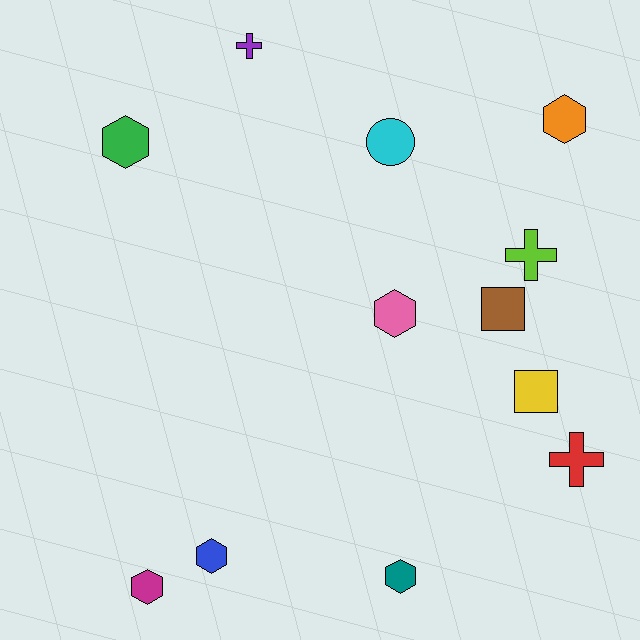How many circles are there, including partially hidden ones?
There is 1 circle.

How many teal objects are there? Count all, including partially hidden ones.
There is 1 teal object.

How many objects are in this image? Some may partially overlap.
There are 12 objects.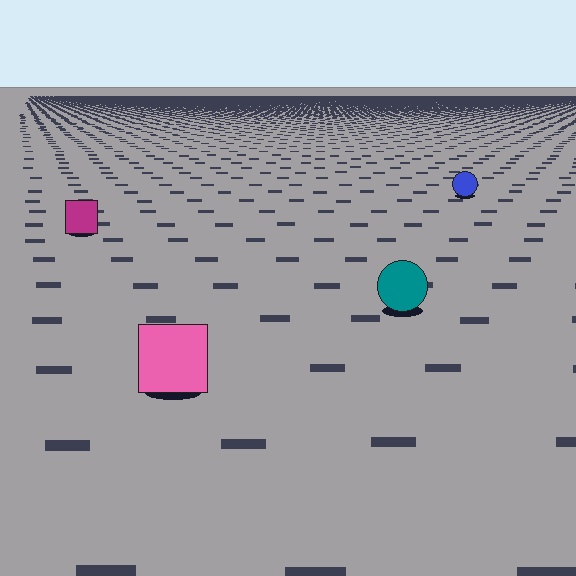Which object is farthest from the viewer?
The blue circle is farthest from the viewer. It appears smaller and the ground texture around it is denser.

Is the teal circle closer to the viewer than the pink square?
No. The pink square is closer — you can tell from the texture gradient: the ground texture is coarser near it.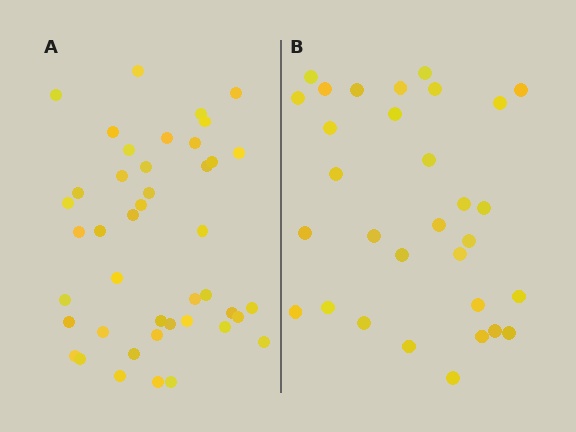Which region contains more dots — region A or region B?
Region A (the left region) has more dots.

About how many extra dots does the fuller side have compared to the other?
Region A has roughly 12 or so more dots than region B.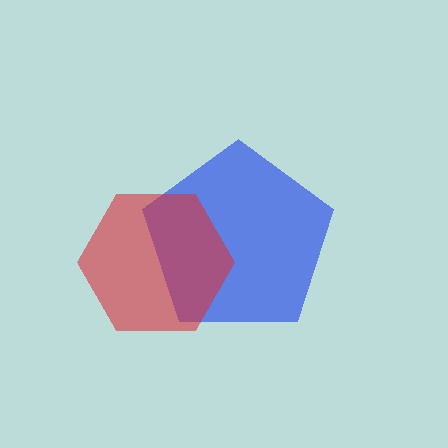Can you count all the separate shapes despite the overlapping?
Yes, there are 2 separate shapes.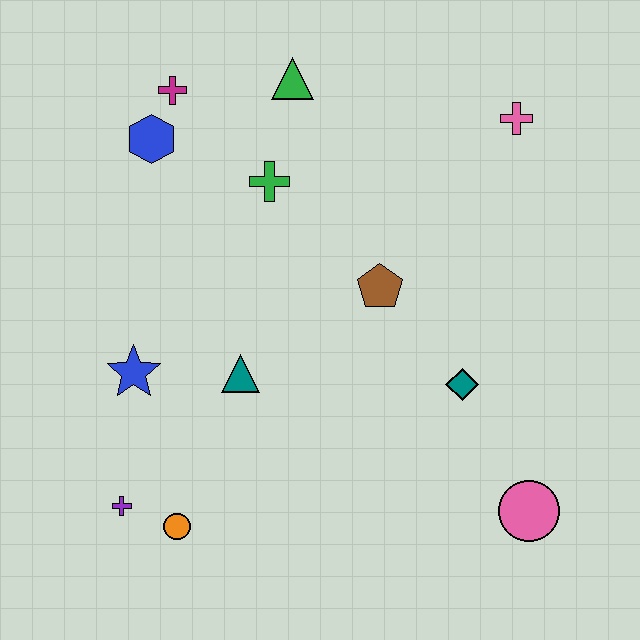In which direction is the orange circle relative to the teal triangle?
The orange circle is below the teal triangle.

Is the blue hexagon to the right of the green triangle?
No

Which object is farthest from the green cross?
The pink circle is farthest from the green cross.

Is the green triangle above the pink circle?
Yes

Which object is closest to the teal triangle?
The blue star is closest to the teal triangle.